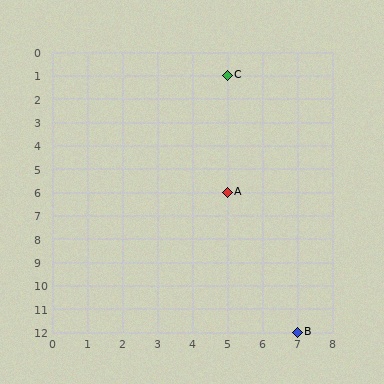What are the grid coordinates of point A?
Point A is at grid coordinates (5, 6).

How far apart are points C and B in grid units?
Points C and B are 2 columns and 11 rows apart (about 11.2 grid units diagonally).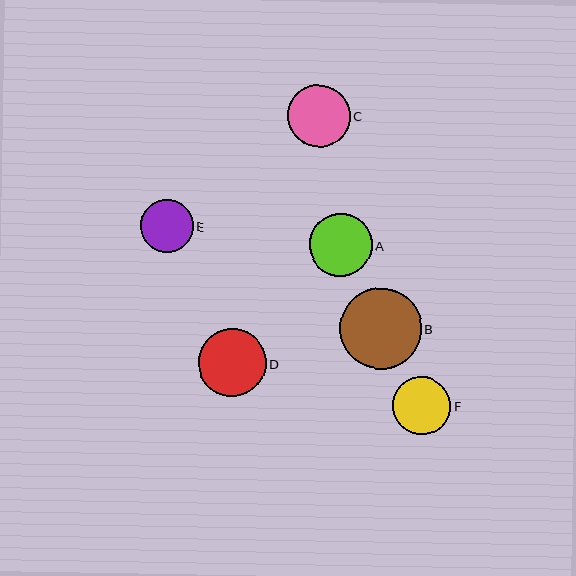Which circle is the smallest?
Circle E is the smallest with a size of approximately 53 pixels.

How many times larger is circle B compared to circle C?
Circle B is approximately 1.3 times the size of circle C.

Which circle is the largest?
Circle B is the largest with a size of approximately 81 pixels.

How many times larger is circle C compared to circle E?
Circle C is approximately 1.2 times the size of circle E.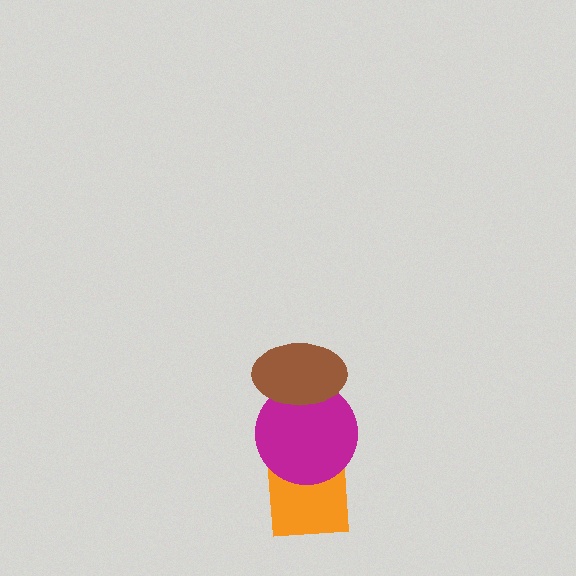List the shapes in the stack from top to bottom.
From top to bottom: the brown ellipse, the magenta circle, the orange square.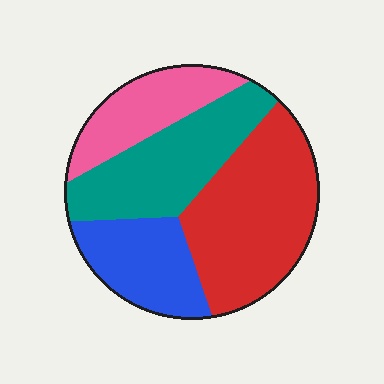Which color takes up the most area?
Red, at roughly 35%.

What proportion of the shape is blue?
Blue takes up between a sixth and a third of the shape.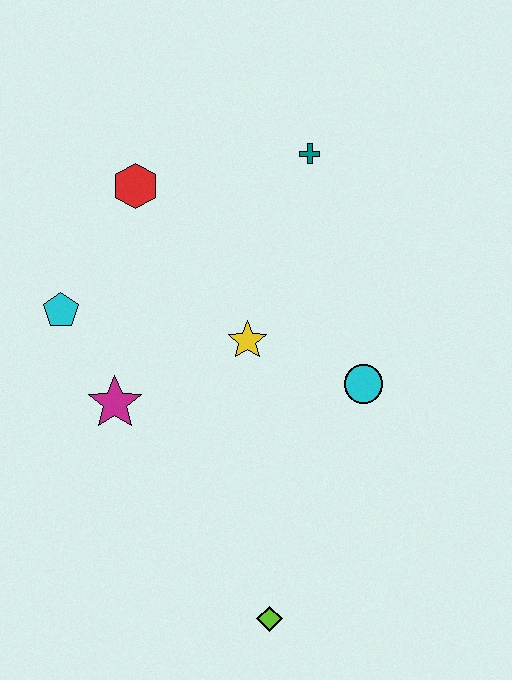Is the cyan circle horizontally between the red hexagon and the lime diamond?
No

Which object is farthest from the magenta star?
The teal cross is farthest from the magenta star.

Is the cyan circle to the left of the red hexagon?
No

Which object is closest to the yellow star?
The cyan circle is closest to the yellow star.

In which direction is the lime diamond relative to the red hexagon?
The lime diamond is below the red hexagon.